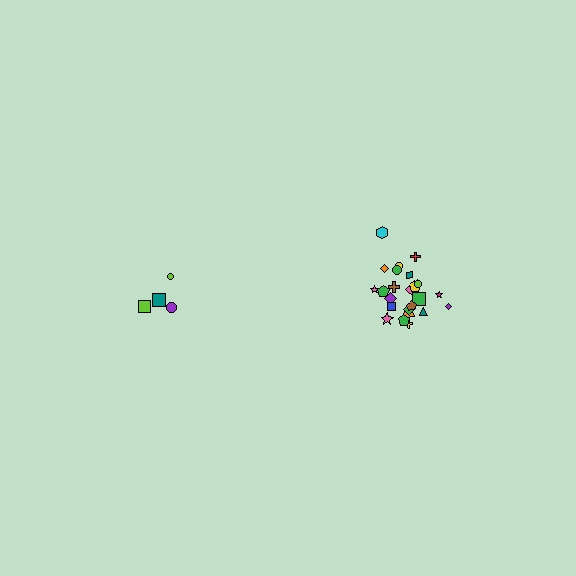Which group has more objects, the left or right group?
The right group.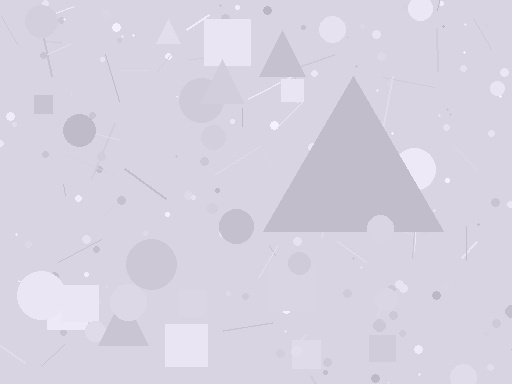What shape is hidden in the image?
A triangle is hidden in the image.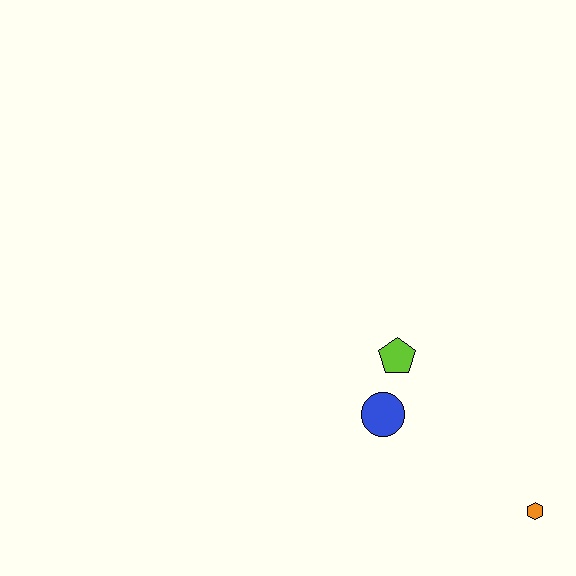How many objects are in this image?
There are 3 objects.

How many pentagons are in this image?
There is 1 pentagon.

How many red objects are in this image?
There are no red objects.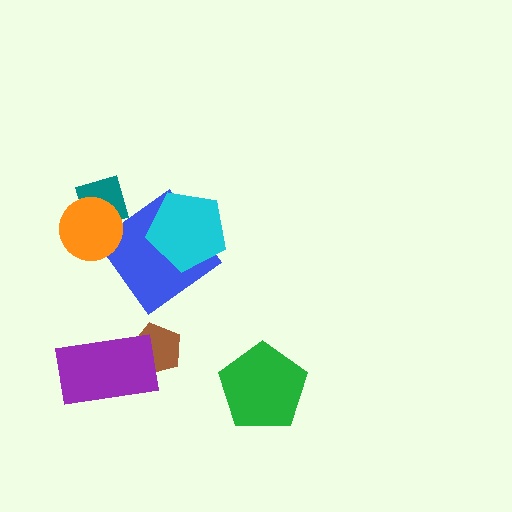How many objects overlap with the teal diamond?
1 object overlaps with the teal diamond.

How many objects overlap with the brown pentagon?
1 object overlaps with the brown pentagon.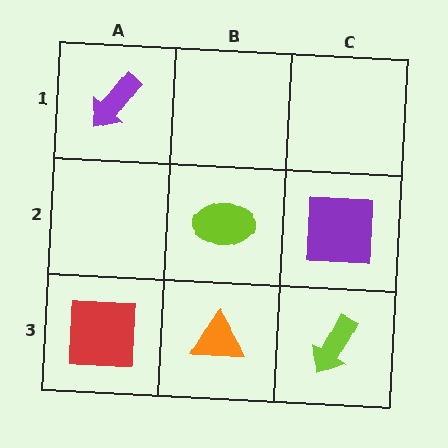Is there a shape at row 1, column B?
No, that cell is empty.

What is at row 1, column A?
A purple arrow.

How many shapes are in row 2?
2 shapes.